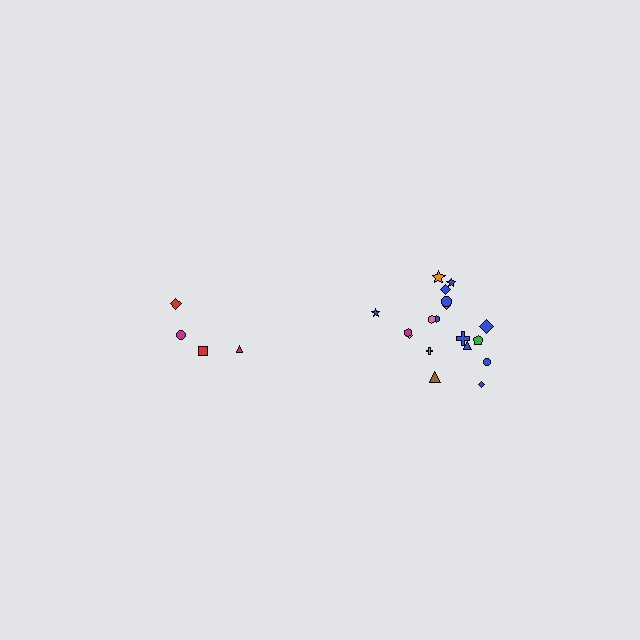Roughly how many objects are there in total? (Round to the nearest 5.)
Roughly 20 objects in total.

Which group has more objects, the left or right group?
The right group.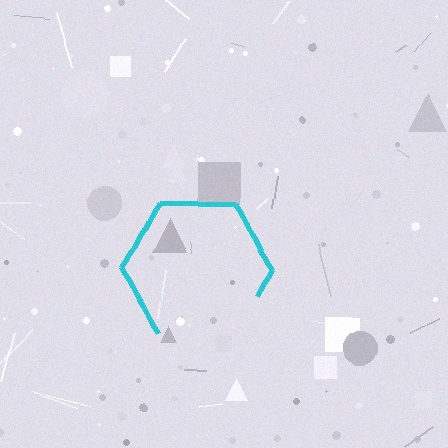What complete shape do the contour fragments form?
The contour fragments form a hexagon.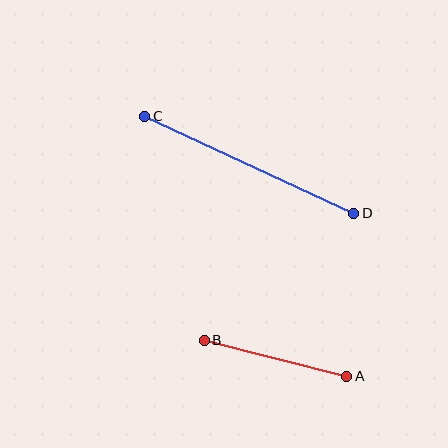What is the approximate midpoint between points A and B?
The midpoint is at approximately (275, 358) pixels.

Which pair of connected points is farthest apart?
Points C and D are farthest apart.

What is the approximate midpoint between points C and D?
The midpoint is at approximately (249, 165) pixels.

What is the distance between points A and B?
The distance is approximately 147 pixels.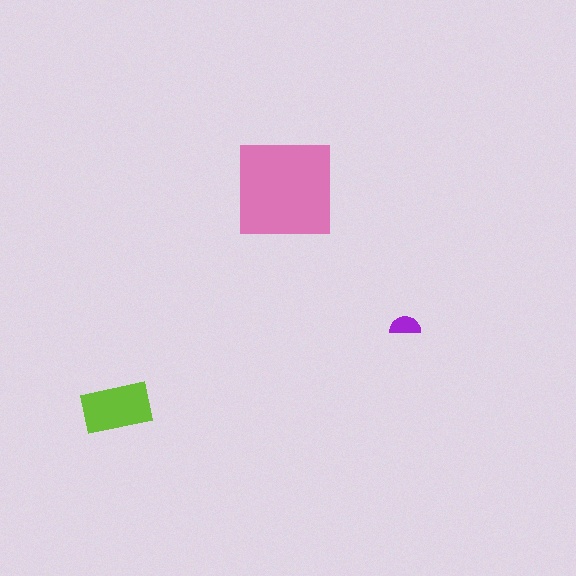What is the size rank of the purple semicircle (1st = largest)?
3rd.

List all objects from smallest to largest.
The purple semicircle, the lime rectangle, the pink square.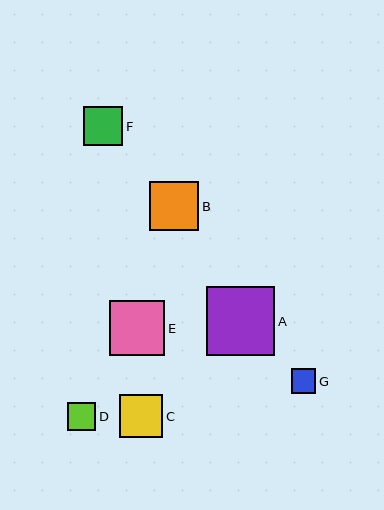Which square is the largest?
Square A is the largest with a size of approximately 69 pixels.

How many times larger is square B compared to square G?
Square B is approximately 2.0 times the size of square G.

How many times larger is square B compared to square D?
Square B is approximately 1.8 times the size of square D.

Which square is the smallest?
Square G is the smallest with a size of approximately 24 pixels.